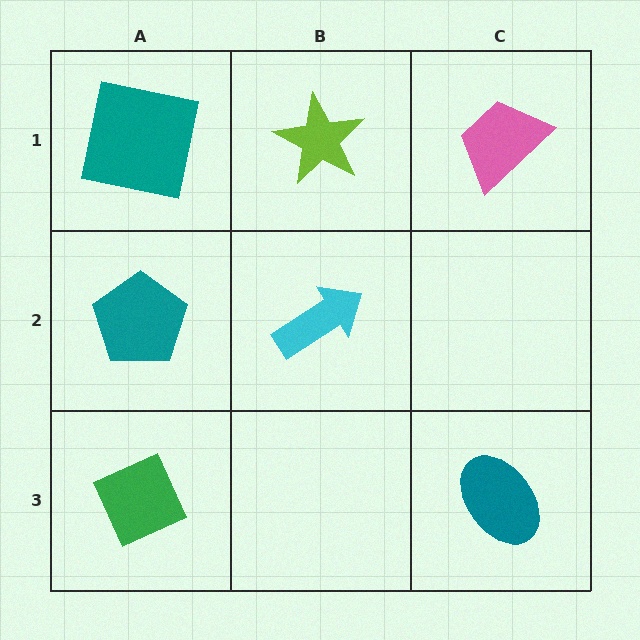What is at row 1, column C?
A pink trapezoid.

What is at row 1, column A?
A teal square.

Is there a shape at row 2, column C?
No, that cell is empty.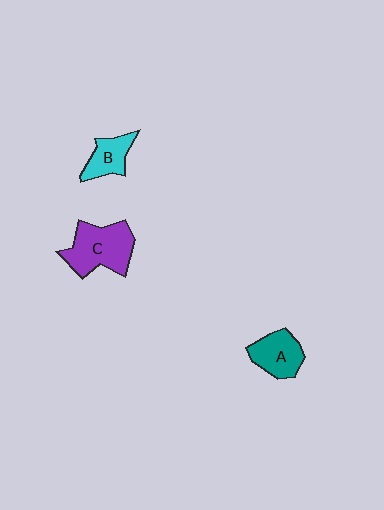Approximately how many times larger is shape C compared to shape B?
Approximately 1.9 times.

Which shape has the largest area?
Shape C (purple).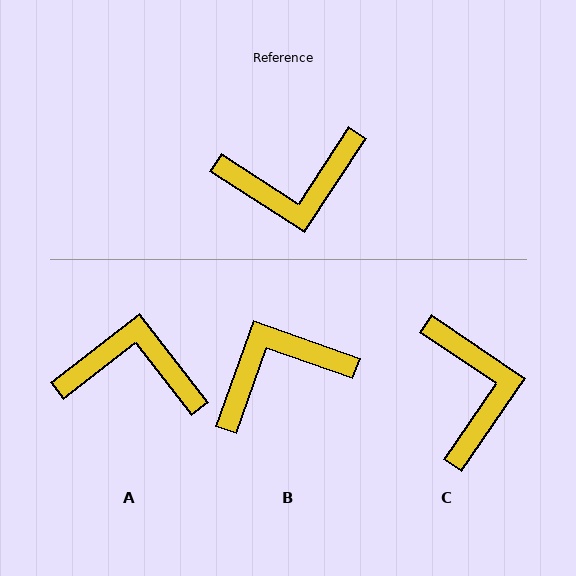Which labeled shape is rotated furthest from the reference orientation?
B, about 167 degrees away.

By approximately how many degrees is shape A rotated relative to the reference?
Approximately 161 degrees counter-clockwise.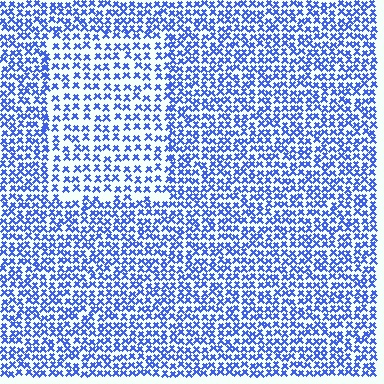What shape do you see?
I see a rectangle.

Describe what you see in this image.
The image contains small blue elements arranged at two different densities. A rectangle-shaped region is visible where the elements are less densely packed than the surrounding area.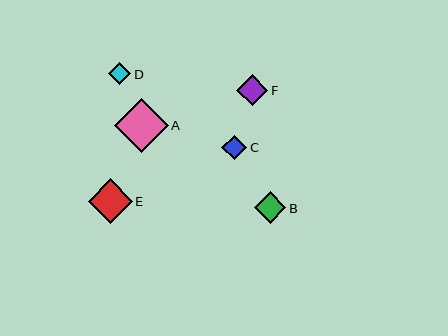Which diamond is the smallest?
Diamond D is the smallest with a size of approximately 22 pixels.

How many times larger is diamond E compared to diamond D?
Diamond E is approximately 2.0 times the size of diamond D.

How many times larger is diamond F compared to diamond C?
Diamond F is approximately 1.3 times the size of diamond C.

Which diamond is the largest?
Diamond A is the largest with a size of approximately 54 pixels.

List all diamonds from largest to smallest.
From largest to smallest: A, E, B, F, C, D.